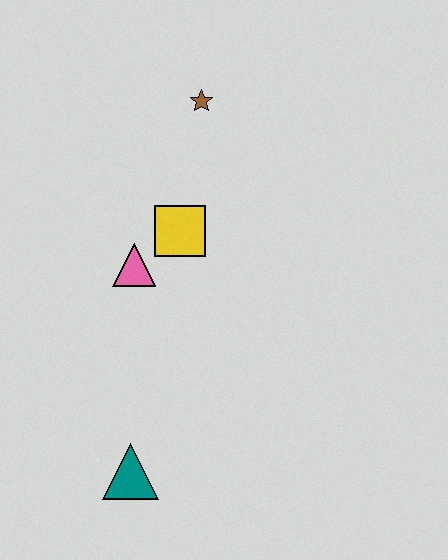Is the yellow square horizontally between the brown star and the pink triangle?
Yes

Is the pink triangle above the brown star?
No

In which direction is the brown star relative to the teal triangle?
The brown star is above the teal triangle.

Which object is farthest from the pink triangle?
The teal triangle is farthest from the pink triangle.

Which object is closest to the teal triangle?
The pink triangle is closest to the teal triangle.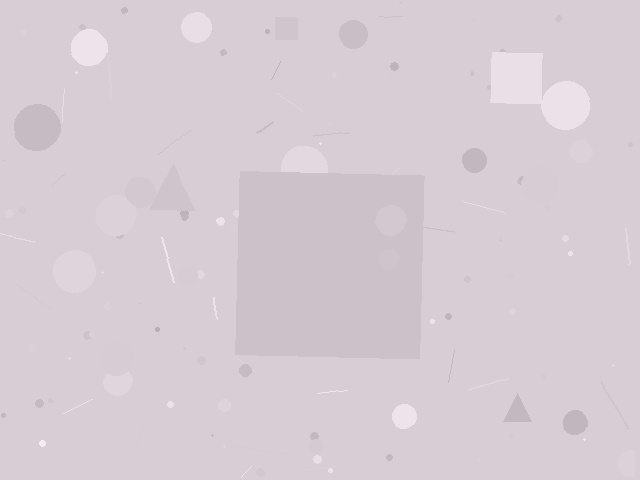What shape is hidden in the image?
A square is hidden in the image.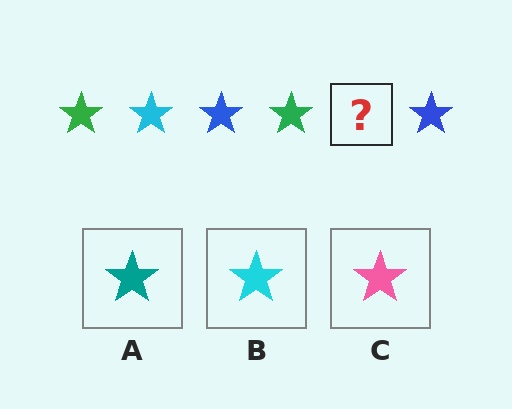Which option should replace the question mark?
Option B.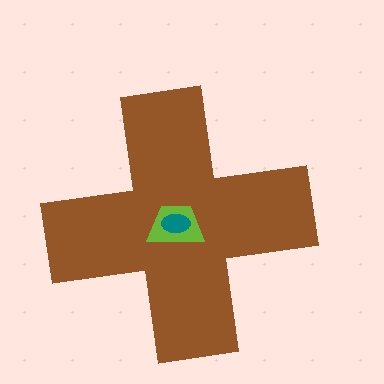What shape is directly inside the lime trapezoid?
The teal ellipse.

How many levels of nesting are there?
3.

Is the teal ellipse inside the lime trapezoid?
Yes.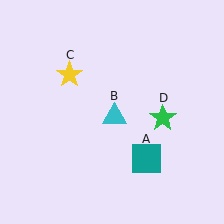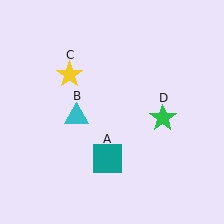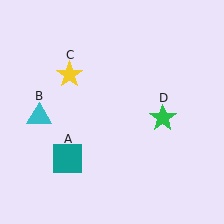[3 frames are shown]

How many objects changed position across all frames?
2 objects changed position: teal square (object A), cyan triangle (object B).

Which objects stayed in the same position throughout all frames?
Yellow star (object C) and green star (object D) remained stationary.